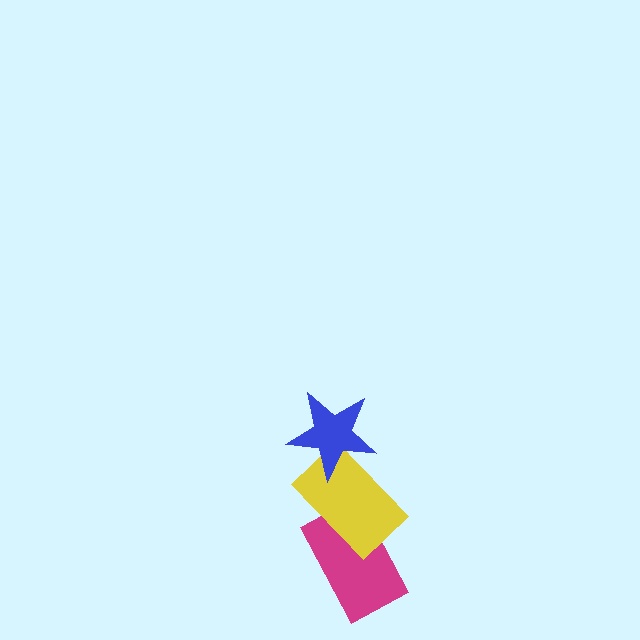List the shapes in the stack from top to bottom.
From top to bottom: the blue star, the yellow rectangle, the magenta rectangle.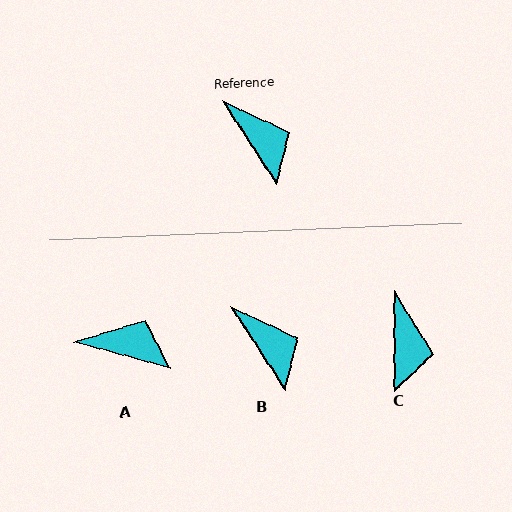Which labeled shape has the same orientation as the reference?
B.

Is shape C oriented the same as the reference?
No, it is off by about 33 degrees.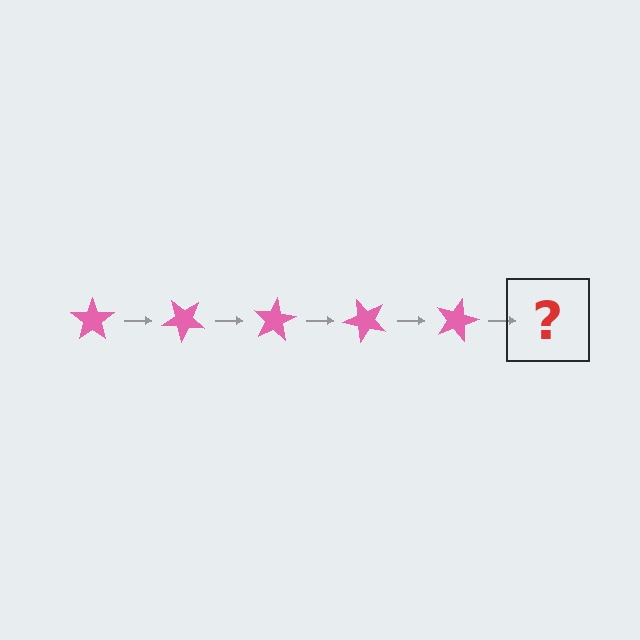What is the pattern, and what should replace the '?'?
The pattern is that the star rotates 40 degrees each step. The '?' should be a pink star rotated 200 degrees.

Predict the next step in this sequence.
The next step is a pink star rotated 200 degrees.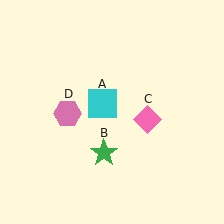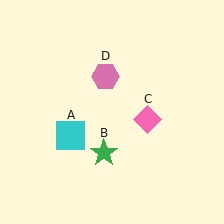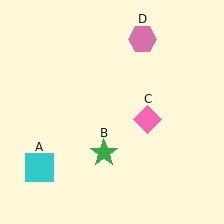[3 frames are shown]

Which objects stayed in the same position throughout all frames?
Green star (object B) and pink diamond (object C) remained stationary.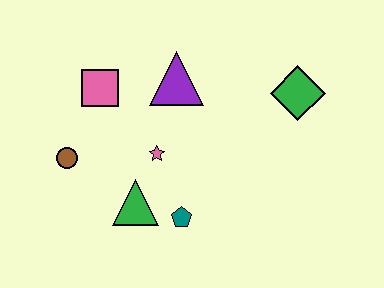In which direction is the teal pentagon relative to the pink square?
The teal pentagon is below the pink square.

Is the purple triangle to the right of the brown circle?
Yes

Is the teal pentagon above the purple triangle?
No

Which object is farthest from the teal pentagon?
The green diamond is farthest from the teal pentagon.